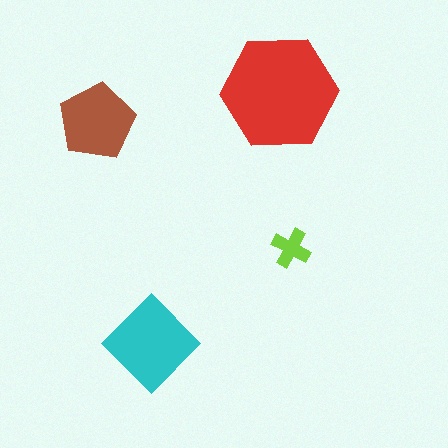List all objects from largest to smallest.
The red hexagon, the cyan diamond, the brown pentagon, the lime cross.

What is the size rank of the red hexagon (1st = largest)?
1st.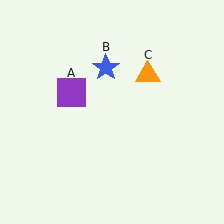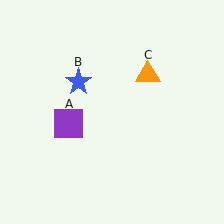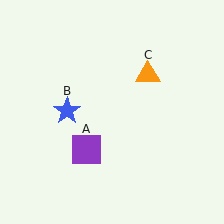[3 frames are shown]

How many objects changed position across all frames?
2 objects changed position: purple square (object A), blue star (object B).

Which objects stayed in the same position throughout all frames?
Orange triangle (object C) remained stationary.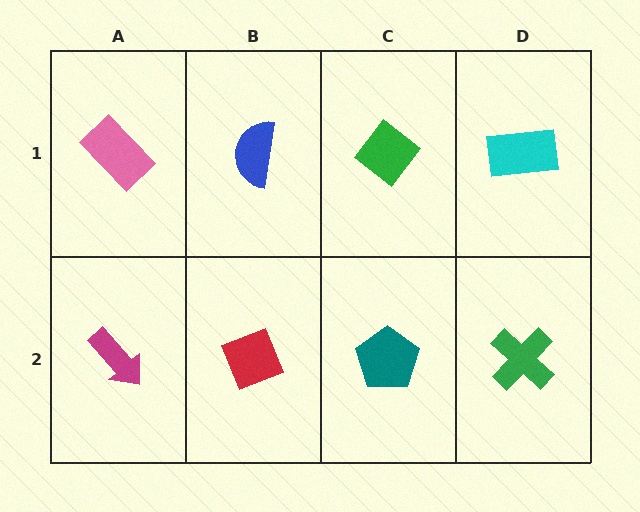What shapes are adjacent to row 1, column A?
A magenta arrow (row 2, column A), a blue semicircle (row 1, column B).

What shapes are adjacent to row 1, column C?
A teal pentagon (row 2, column C), a blue semicircle (row 1, column B), a cyan rectangle (row 1, column D).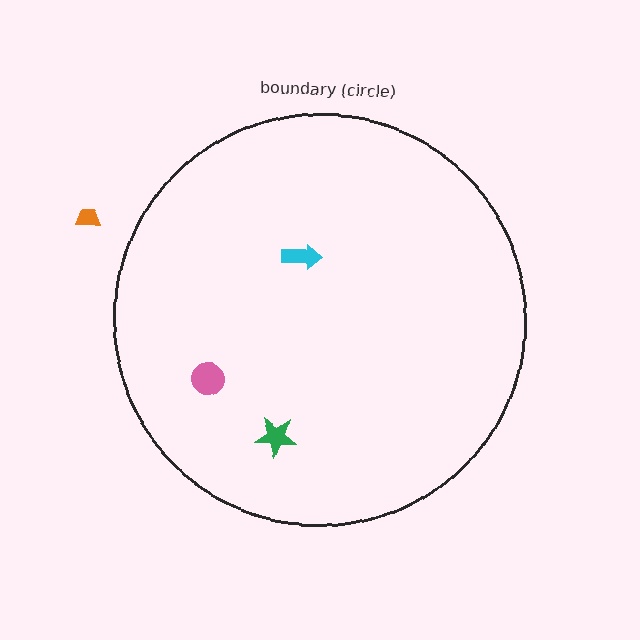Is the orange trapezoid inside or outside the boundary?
Outside.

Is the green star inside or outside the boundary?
Inside.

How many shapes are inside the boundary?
3 inside, 1 outside.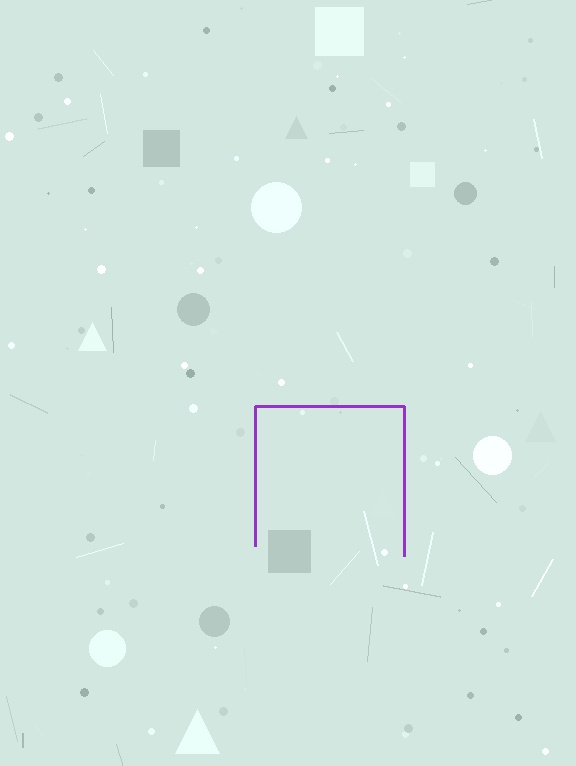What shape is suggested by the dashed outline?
The dashed outline suggests a square.